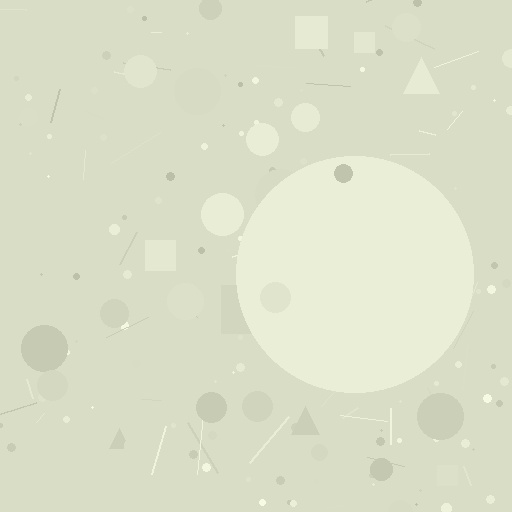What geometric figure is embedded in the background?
A circle is embedded in the background.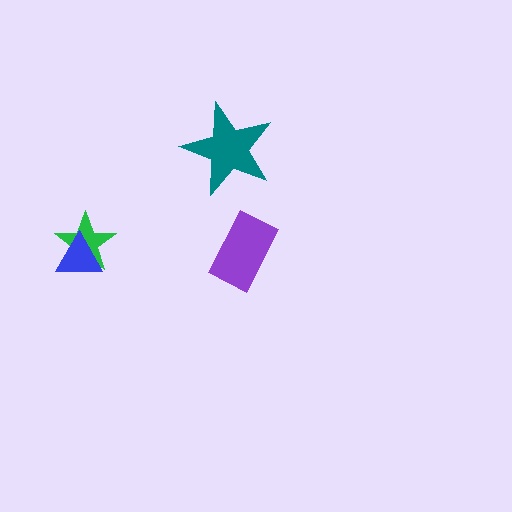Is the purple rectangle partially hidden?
No, no other shape covers it.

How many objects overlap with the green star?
1 object overlaps with the green star.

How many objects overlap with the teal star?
0 objects overlap with the teal star.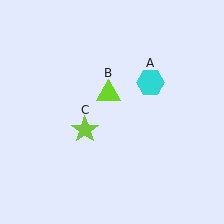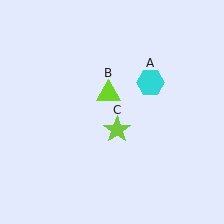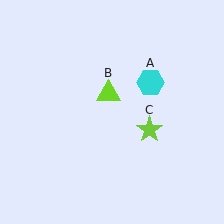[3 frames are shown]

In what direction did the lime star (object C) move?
The lime star (object C) moved right.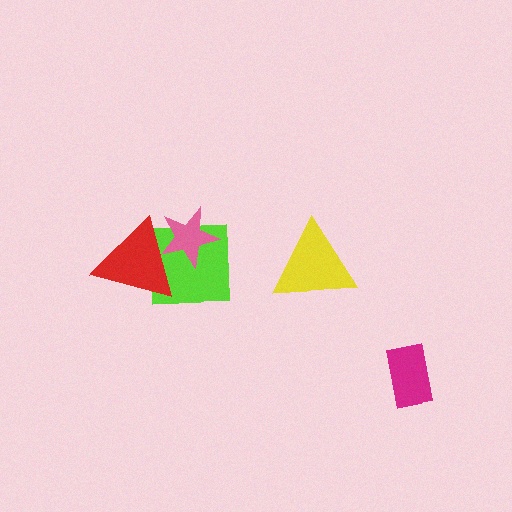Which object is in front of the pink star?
The red triangle is in front of the pink star.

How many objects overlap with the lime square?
2 objects overlap with the lime square.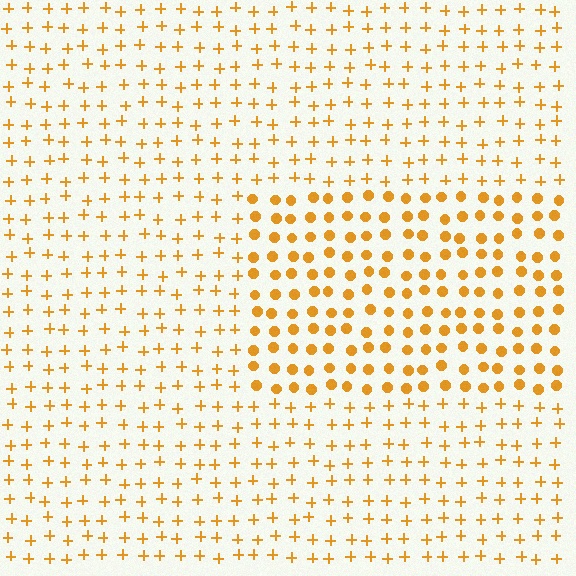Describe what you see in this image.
The image is filled with small orange elements arranged in a uniform grid. A rectangle-shaped region contains circles, while the surrounding area contains plus signs. The boundary is defined purely by the change in element shape.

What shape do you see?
I see a rectangle.